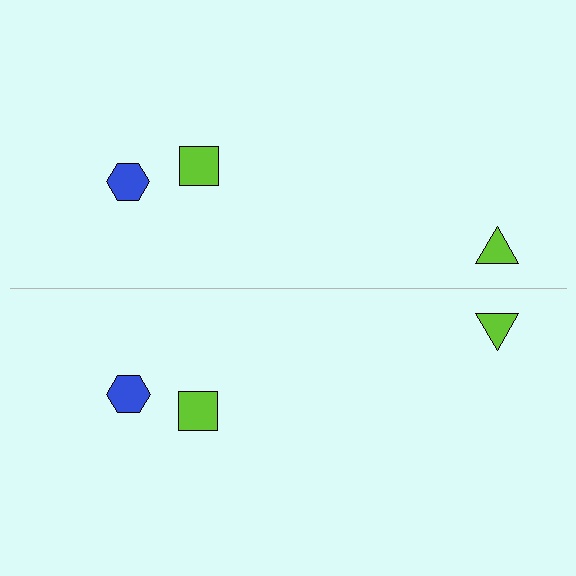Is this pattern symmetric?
Yes, this pattern has bilateral (reflection) symmetry.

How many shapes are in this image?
There are 6 shapes in this image.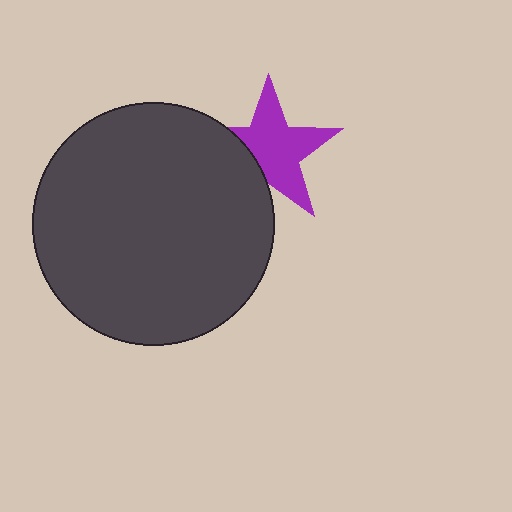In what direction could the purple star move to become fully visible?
The purple star could move right. That would shift it out from behind the dark gray circle entirely.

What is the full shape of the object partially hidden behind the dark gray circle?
The partially hidden object is a purple star.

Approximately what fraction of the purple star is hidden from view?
Roughly 31% of the purple star is hidden behind the dark gray circle.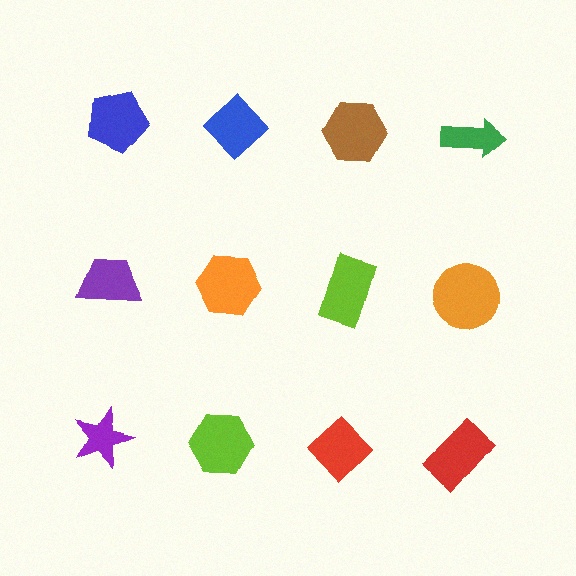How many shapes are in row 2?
4 shapes.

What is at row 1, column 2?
A blue diamond.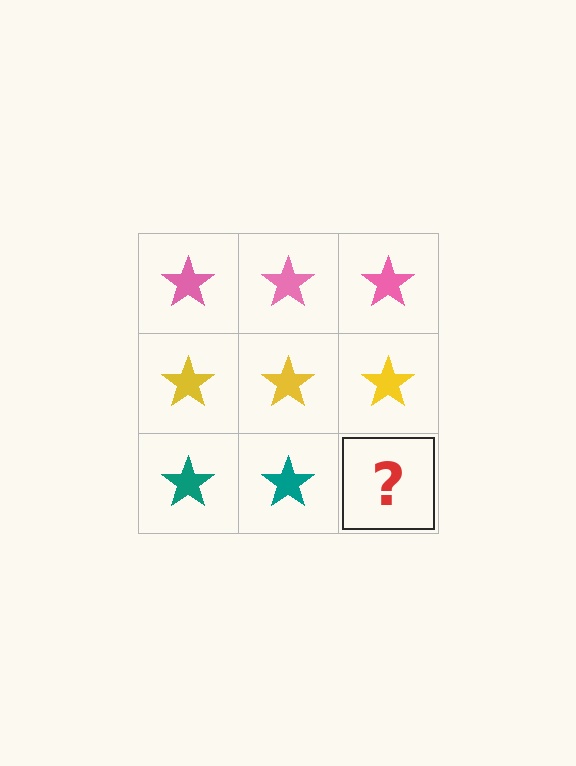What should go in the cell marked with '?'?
The missing cell should contain a teal star.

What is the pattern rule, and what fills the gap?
The rule is that each row has a consistent color. The gap should be filled with a teal star.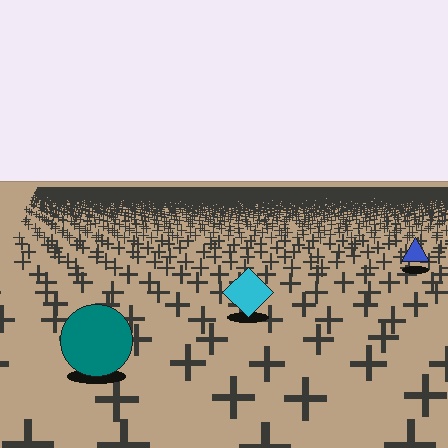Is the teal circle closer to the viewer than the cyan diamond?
Yes. The teal circle is closer — you can tell from the texture gradient: the ground texture is coarser near it.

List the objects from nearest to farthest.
From nearest to farthest: the teal circle, the cyan diamond, the blue triangle.